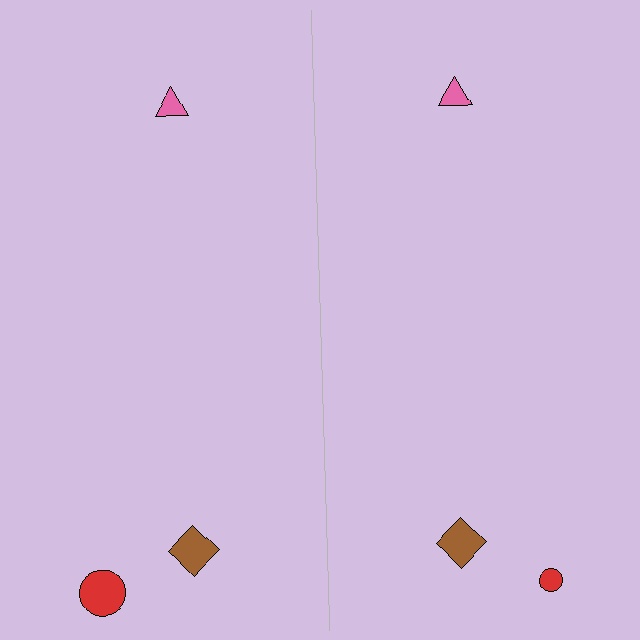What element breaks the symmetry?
The red circle on the right side has a different size than its mirror counterpart.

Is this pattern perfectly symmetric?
No, the pattern is not perfectly symmetric. The red circle on the right side has a different size than its mirror counterpart.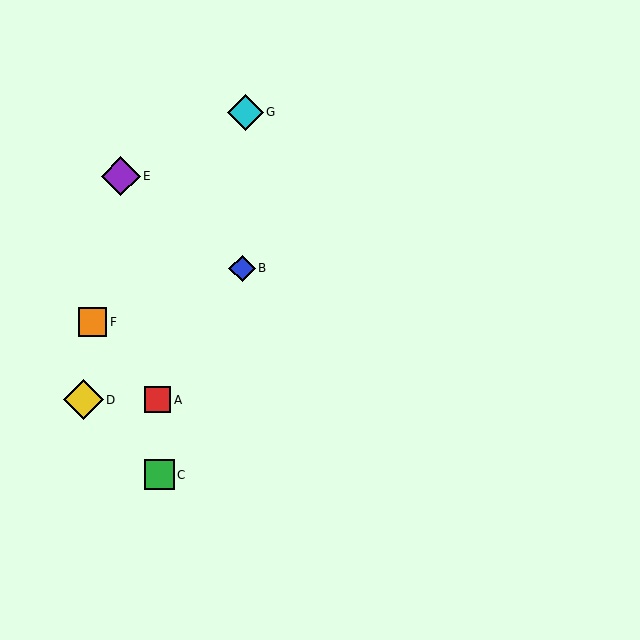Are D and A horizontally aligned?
Yes, both are at y≈400.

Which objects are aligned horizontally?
Objects A, D are aligned horizontally.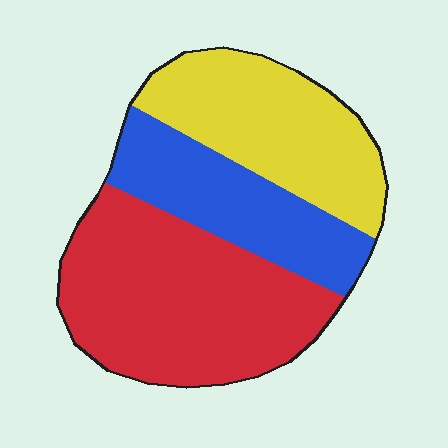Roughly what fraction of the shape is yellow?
Yellow takes up between a sixth and a third of the shape.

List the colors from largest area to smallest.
From largest to smallest: red, yellow, blue.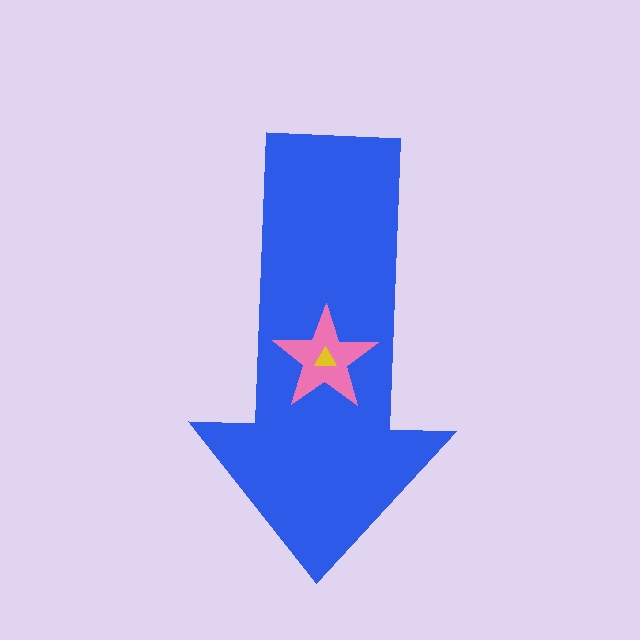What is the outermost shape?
The blue arrow.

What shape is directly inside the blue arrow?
The pink star.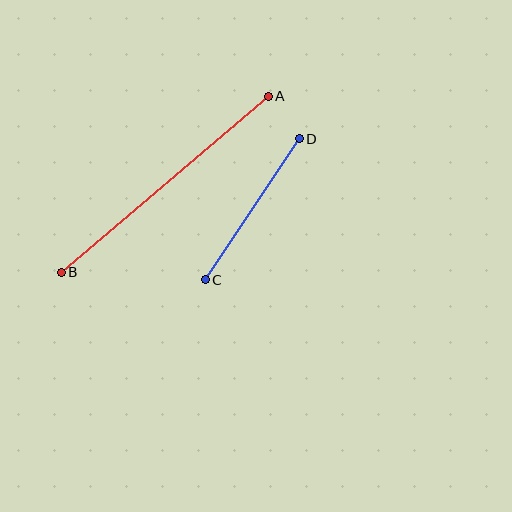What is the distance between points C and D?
The distance is approximately 170 pixels.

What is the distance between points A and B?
The distance is approximately 272 pixels.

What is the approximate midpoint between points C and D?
The midpoint is at approximately (252, 209) pixels.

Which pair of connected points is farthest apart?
Points A and B are farthest apart.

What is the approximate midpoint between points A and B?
The midpoint is at approximately (165, 184) pixels.